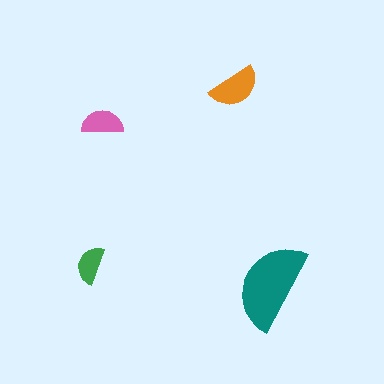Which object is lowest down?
The teal semicircle is bottommost.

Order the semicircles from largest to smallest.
the teal one, the orange one, the pink one, the green one.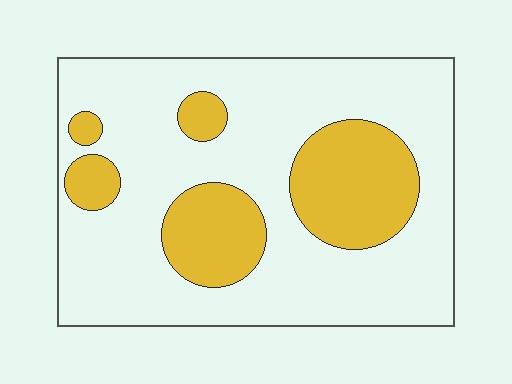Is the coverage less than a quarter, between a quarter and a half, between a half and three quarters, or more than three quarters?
Between a quarter and a half.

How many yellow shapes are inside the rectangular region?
5.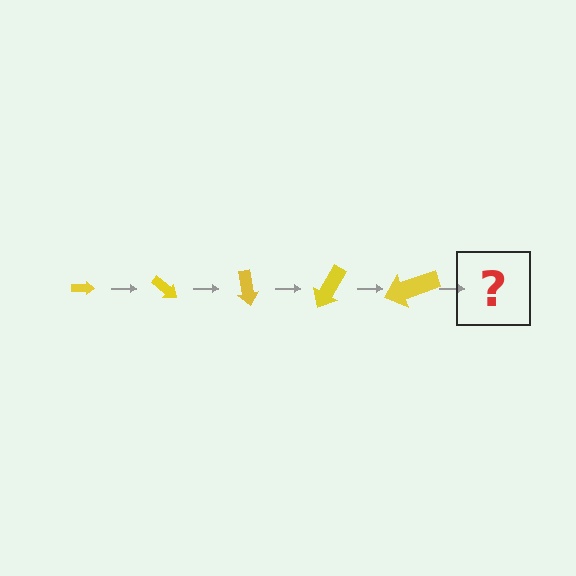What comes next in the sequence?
The next element should be an arrow, larger than the previous one and rotated 200 degrees from the start.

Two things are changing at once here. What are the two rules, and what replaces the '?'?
The two rules are that the arrow grows larger each step and it rotates 40 degrees each step. The '?' should be an arrow, larger than the previous one and rotated 200 degrees from the start.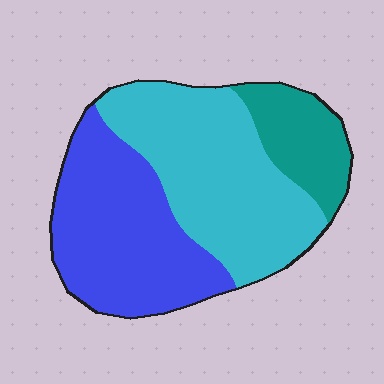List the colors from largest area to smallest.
From largest to smallest: cyan, blue, teal.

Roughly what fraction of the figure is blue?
Blue covers 40% of the figure.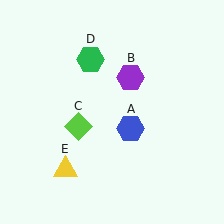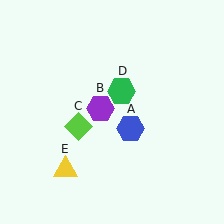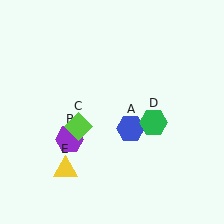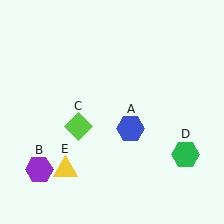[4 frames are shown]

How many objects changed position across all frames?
2 objects changed position: purple hexagon (object B), green hexagon (object D).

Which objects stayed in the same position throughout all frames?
Blue hexagon (object A) and lime diamond (object C) and yellow triangle (object E) remained stationary.